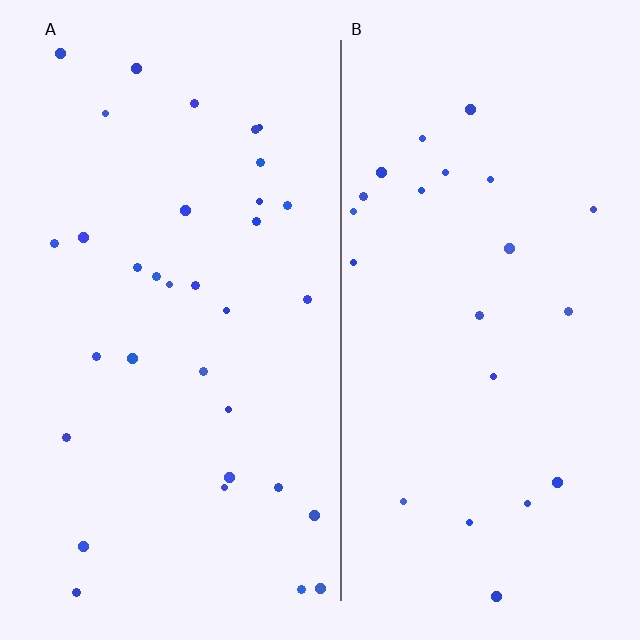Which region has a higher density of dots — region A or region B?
A (the left).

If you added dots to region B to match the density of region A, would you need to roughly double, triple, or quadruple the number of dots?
Approximately double.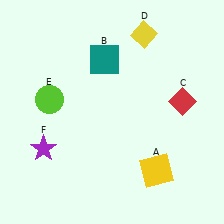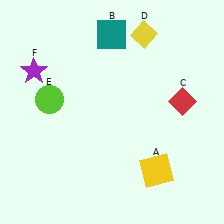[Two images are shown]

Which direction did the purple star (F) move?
The purple star (F) moved up.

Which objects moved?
The objects that moved are: the teal square (B), the purple star (F).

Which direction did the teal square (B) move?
The teal square (B) moved up.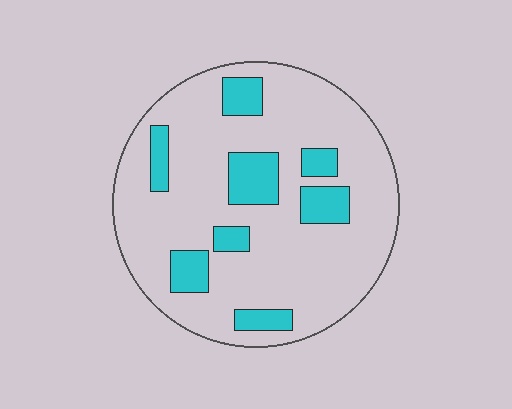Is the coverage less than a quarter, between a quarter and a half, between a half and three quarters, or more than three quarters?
Less than a quarter.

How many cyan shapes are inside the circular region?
8.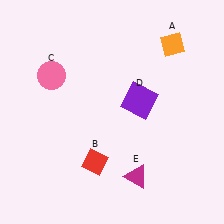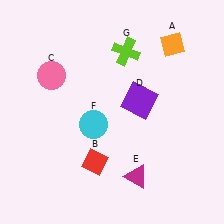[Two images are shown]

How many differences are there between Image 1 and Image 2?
There are 2 differences between the two images.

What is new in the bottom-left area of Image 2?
A cyan circle (F) was added in the bottom-left area of Image 2.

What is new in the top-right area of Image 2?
A lime cross (G) was added in the top-right area of Image 2.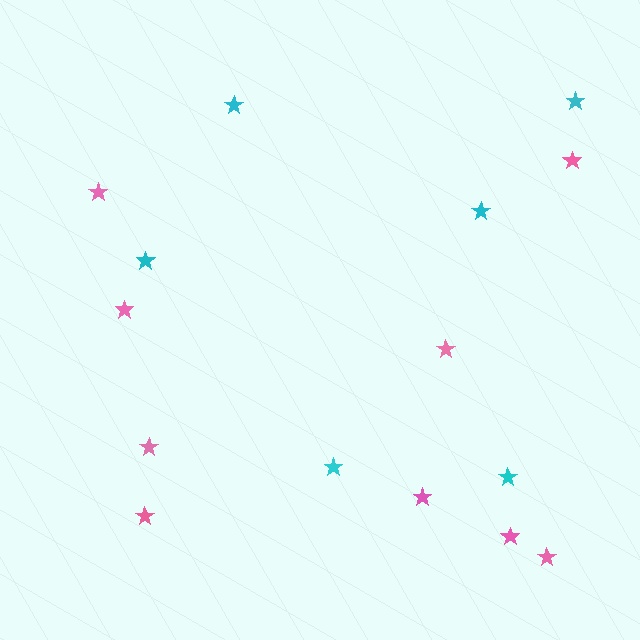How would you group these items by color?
There are 2 groups: one group of cyan stars (6) and one group of pink stars (9).